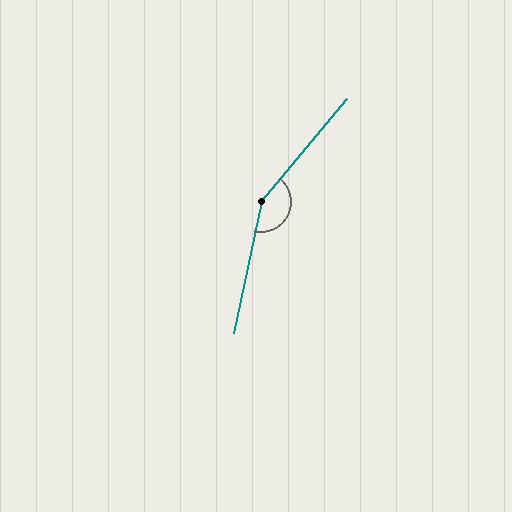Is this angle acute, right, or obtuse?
It is obtuse.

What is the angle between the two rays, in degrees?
Approximately 152 degrees.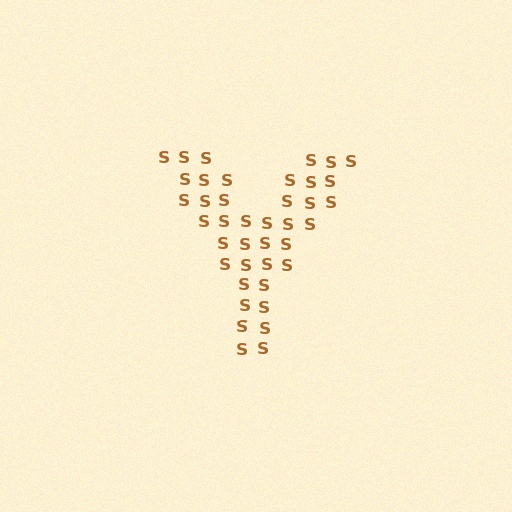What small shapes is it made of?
It is made of small letter S's.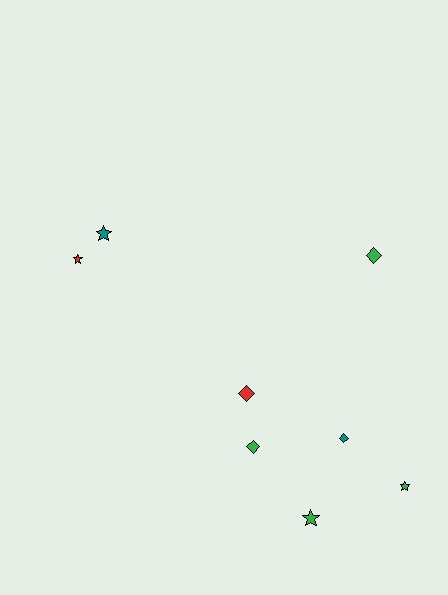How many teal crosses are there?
There are no teal crosses.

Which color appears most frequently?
Green, with 4 objects.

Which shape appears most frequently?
Diamond, with 4 objects.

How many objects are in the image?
There are 8 objects.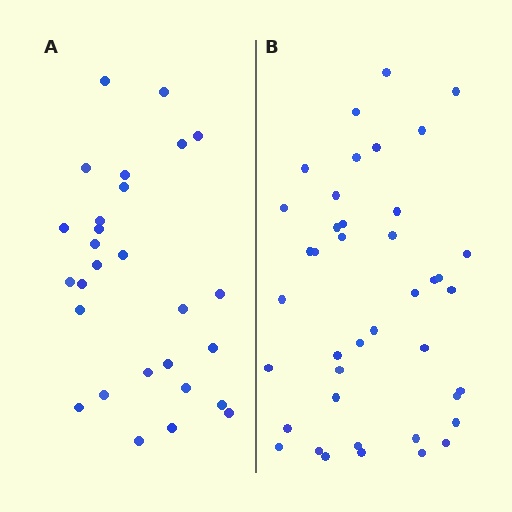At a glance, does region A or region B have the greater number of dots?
Region B (the right region) has more dots.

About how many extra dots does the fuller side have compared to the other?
Region B has approximately 15 more dots than region A.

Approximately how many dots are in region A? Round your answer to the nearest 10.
About 30 dots. (The exact count is 28, which rounds to 30.)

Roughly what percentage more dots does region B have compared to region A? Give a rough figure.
About 45% more.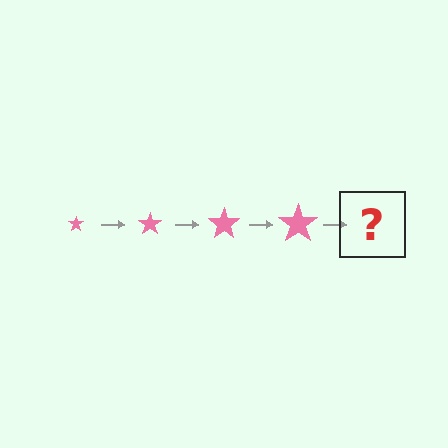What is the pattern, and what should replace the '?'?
The pattern is that the star gets progressively larger each step. The '?' should be a pink star, larger than the previous one.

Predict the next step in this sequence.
The next step is a pink star, larger than the previous one.